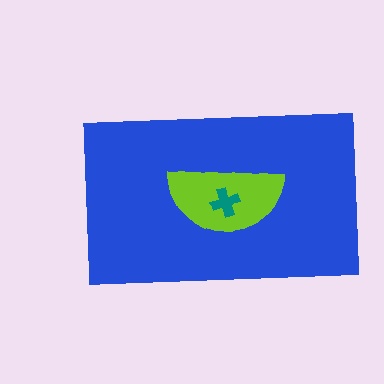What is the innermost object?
The teal cross.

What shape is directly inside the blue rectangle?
The lime semicircle.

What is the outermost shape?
The blue rectangle.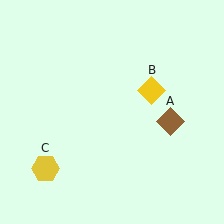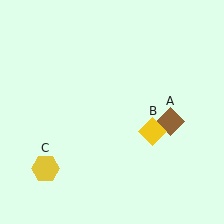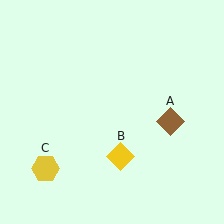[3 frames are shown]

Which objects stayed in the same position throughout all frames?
Brown diamond (object A) and yellow hexagon (object C) remained stationary.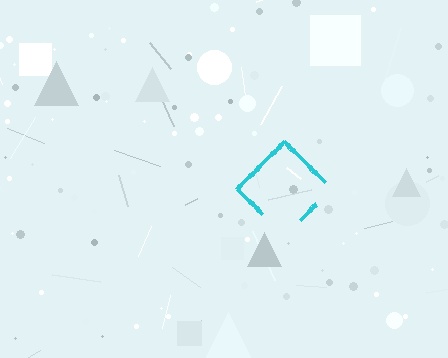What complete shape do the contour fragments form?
The contour fragments form a diamond.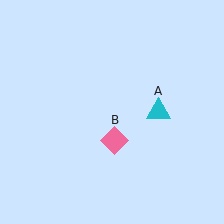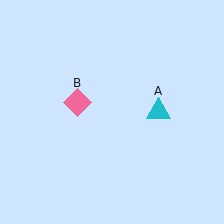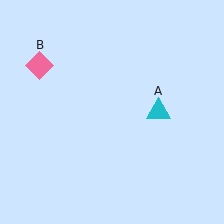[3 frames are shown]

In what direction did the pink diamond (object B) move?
The pink diamond (object B) moved up and to the left.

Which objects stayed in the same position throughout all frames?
Cyan triangle (object A) remained stationary.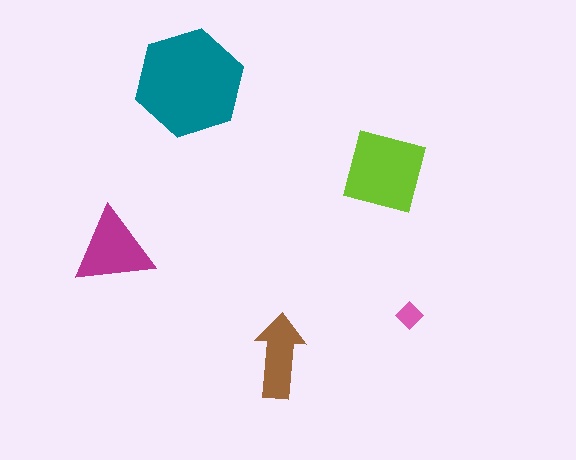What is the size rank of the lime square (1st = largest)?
2nd.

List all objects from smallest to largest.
The pink diamond, the brown arrow, the magenta triangle, the lime square, the teal hexagon.